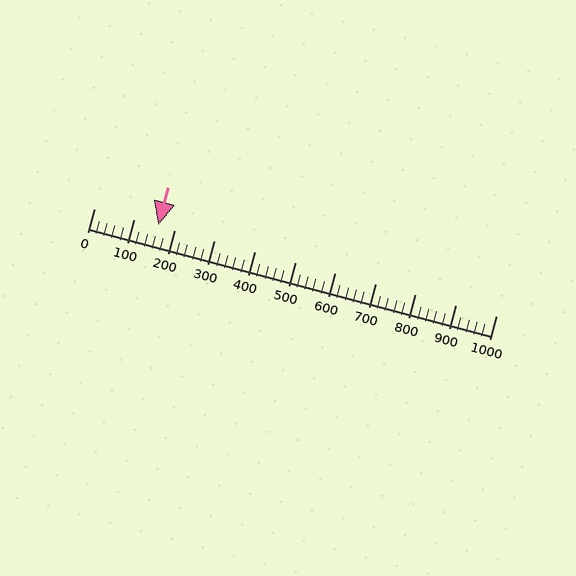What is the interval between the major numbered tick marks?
The major tick marks are spaced 100 units apart.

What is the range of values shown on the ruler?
The ruler shows values from 0 to 1000.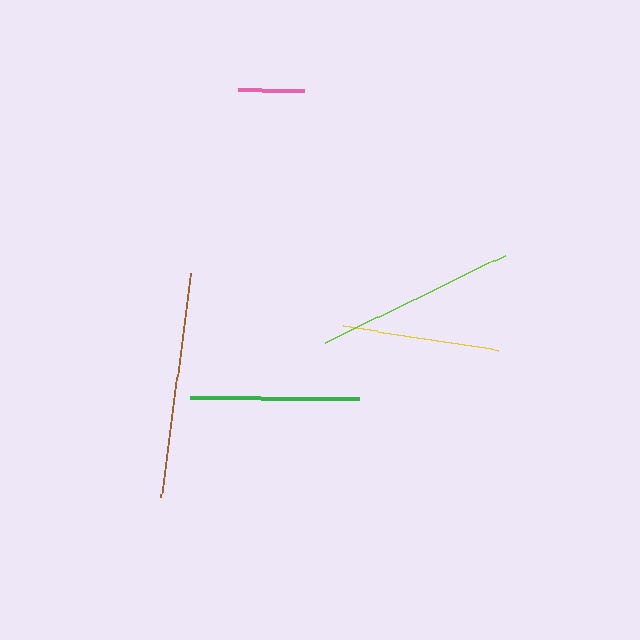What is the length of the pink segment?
The pink segment is approximately 66 pixels long.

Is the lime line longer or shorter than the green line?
The lime line is longer than the green line.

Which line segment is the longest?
The brown line is the longest at approximately 226 pixels.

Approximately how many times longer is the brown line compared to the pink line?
The brown line is approximately 3.4 times the length of the pink line.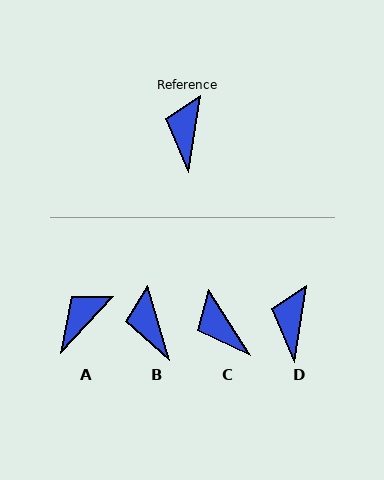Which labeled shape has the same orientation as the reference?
D.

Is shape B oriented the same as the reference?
No, it is off by about 25 degrees.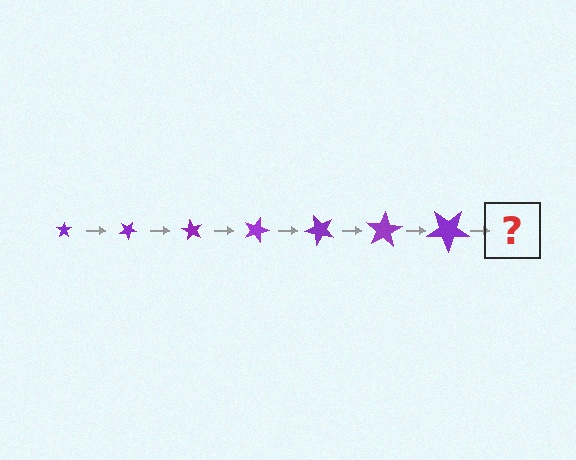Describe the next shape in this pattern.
It should be a star, larger than the previous one and rotated 210 degrees from the start.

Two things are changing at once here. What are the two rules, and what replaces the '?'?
The two rules are that the star grows larger each step and it rotates 30 degrees each step. The '?' should be a star, larger than the previous one and rotated 210 degrees from the start.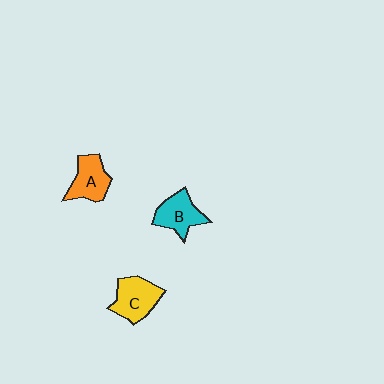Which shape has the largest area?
Shape C (yellow).